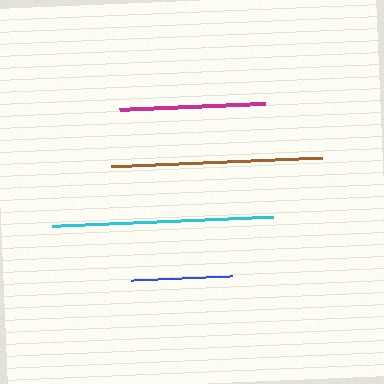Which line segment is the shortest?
The blue line is the shortest at approximately 101 pixels.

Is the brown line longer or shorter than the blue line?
The brown line is longer than the blue line.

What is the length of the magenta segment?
The magenta segment is approximately 146 pixels long.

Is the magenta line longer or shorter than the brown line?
The brown line is longer than the magenta line.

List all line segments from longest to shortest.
From longest to shortest: cyan, brown, magenta, blue.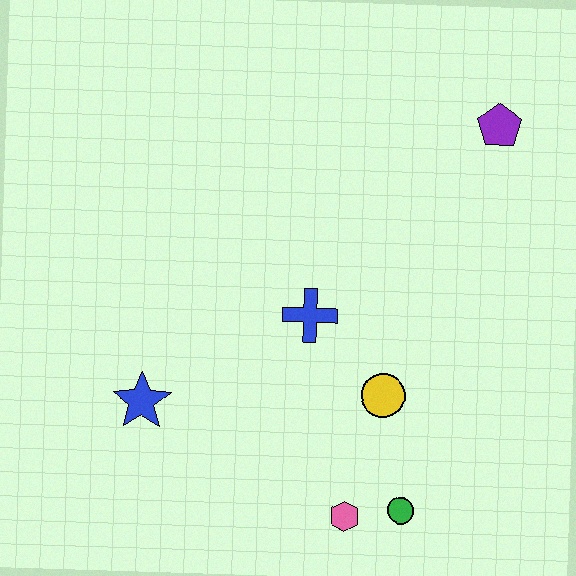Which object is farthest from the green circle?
The purple pentagon is farthest from the green circle.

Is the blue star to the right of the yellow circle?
No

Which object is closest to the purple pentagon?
The blue cross is closest to the purple pentagon.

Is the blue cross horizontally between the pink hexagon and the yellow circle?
No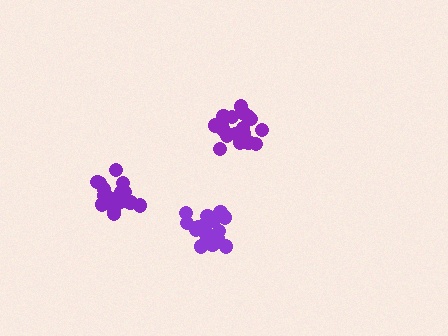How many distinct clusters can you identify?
There are 3 distinct clusters.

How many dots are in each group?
Group 1: 19 dots, Group 2: 17 dots, Group 3: 19 dots (55 total).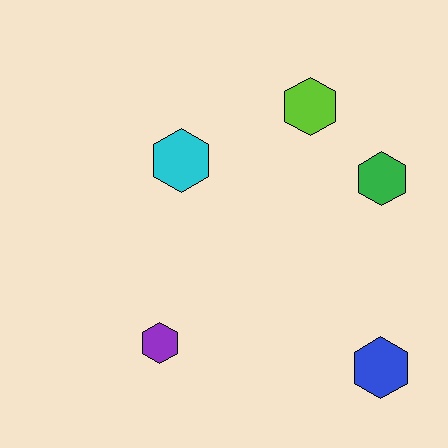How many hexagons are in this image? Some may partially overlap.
There are 5 hexagons.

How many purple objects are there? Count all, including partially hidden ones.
There is 1 purple object.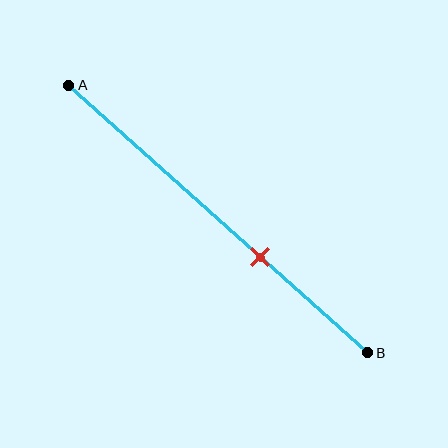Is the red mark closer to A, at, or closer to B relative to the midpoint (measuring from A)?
The red mark is closer to point B than the midpoint of segment AB.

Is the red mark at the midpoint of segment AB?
No, the mark is at about 65% from A, not at the 50% midpoint.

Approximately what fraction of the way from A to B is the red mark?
The red mark is approximately 65% of the way from A to B.